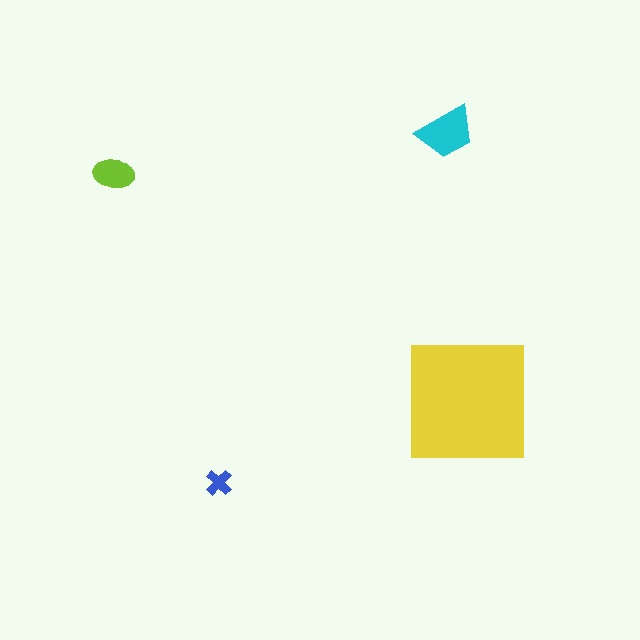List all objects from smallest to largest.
The blue cross, the lime ellipse, the cyan trapezoid, the yellow square.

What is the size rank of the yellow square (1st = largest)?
1st.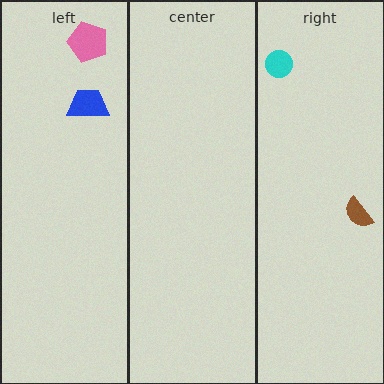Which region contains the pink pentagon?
The left region.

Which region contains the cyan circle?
The right region.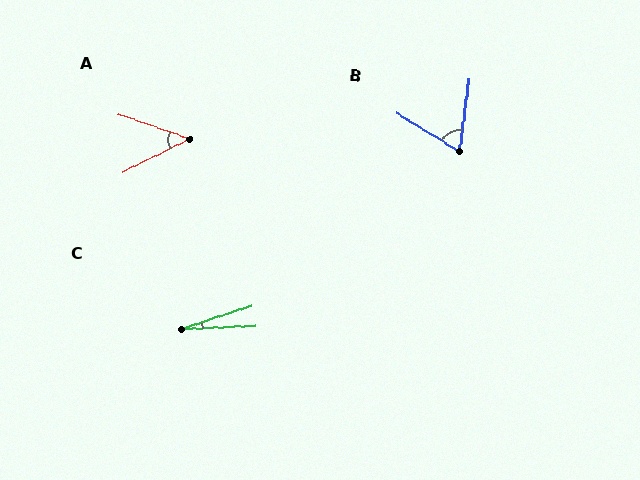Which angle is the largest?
B, at approximately 66 degrees.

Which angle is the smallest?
C, at approximately 16 degrees.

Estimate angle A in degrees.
Approximately 45 degrees.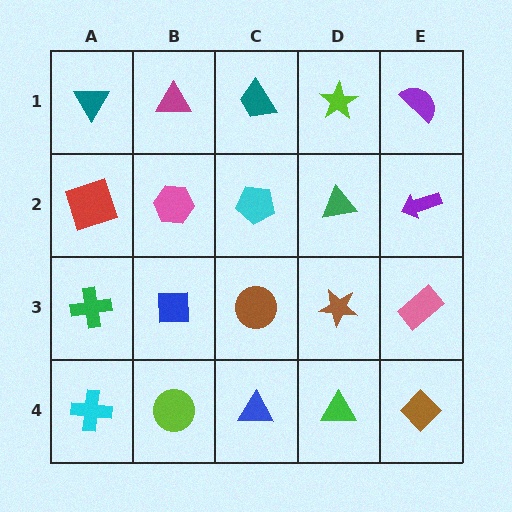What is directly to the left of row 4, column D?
A blue triangle.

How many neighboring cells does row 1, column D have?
3.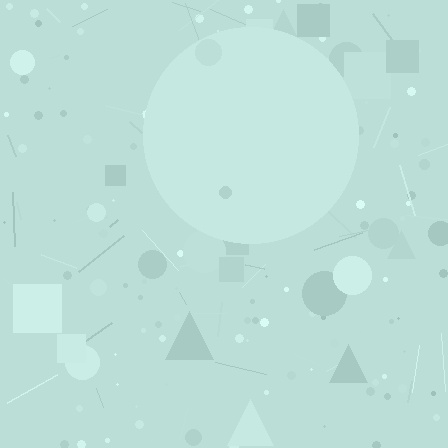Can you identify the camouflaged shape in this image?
The camouflaged shape is a circle.